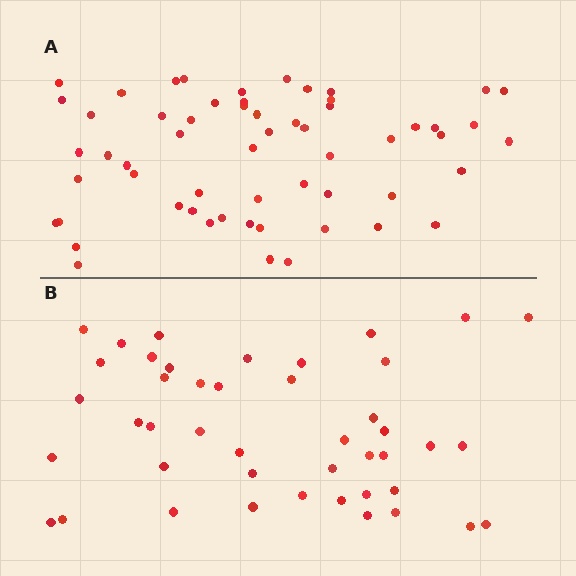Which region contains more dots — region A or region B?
Region A (the top region) has more dots.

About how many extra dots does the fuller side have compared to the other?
Region A has approximately 15 more dots than region B.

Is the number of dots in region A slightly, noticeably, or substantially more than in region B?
Region A has noticeably more, but not dramatically so. The ratio is roughly 1.3 to 1.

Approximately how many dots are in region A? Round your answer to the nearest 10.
About 60 dots. (The exact count is 58, which rounds to 60.)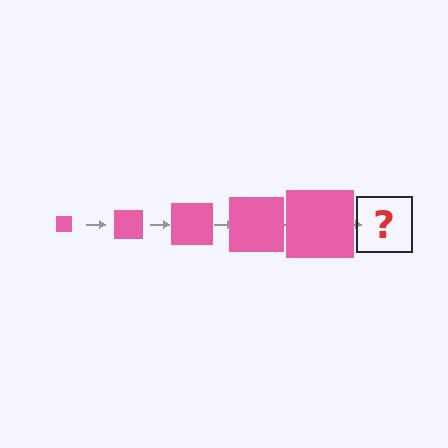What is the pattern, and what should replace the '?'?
The pattern is that the square gets progressively larger each step. The '?' should be a pink square, larger than the previous one.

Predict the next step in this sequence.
The next step is a pink square, larger than the previous one.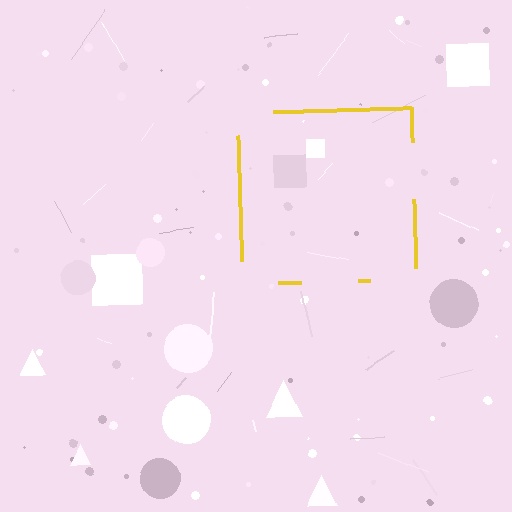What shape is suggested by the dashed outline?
The dashed outline suggests a square.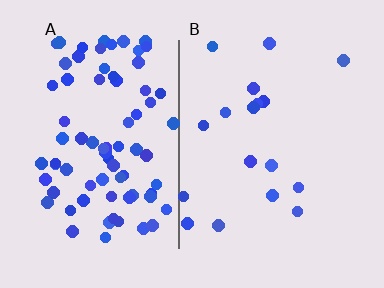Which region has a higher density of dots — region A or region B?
A (the left).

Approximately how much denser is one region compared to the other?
Approximately 4.5× — region A over region B.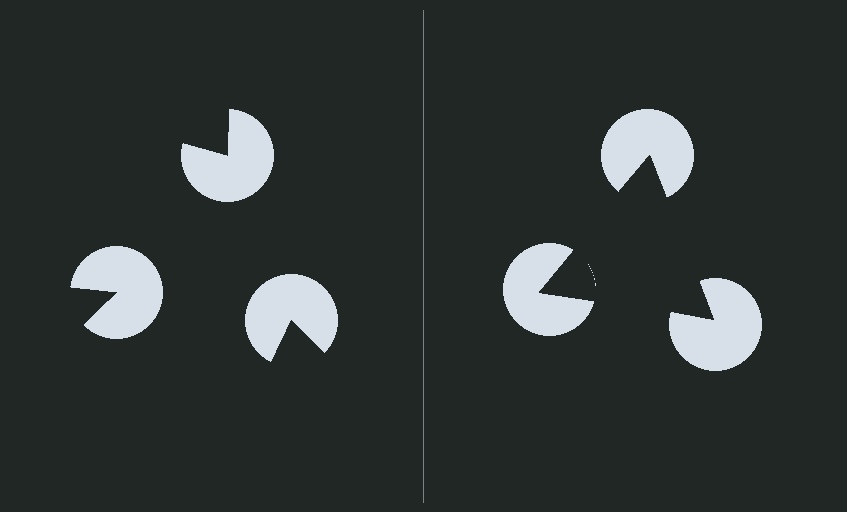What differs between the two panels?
The pac-man discs are positioned identically on both sides; only the wedge orientations differ. On the right they align to a triangle; on the left they are misaligned.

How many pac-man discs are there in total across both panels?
6 — 3 on each side.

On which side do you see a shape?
An illusory triangle appears on the right side. On the left side the wedge cuts are rotated, so no coherent shape forms.